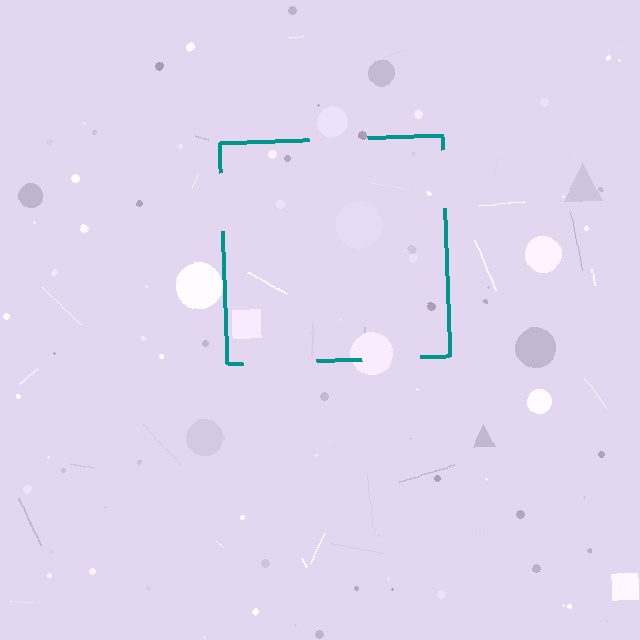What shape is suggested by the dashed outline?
The dashed outline suggests a square.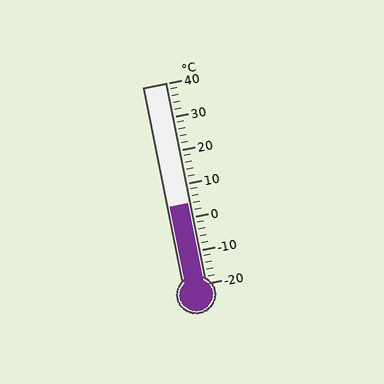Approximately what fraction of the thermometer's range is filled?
The thermometer is filled to approximately 40% of its range.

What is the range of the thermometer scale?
The thermometer scale ranges from -20°C to 40°C.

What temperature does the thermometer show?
The thermometer shows approximately 4°C.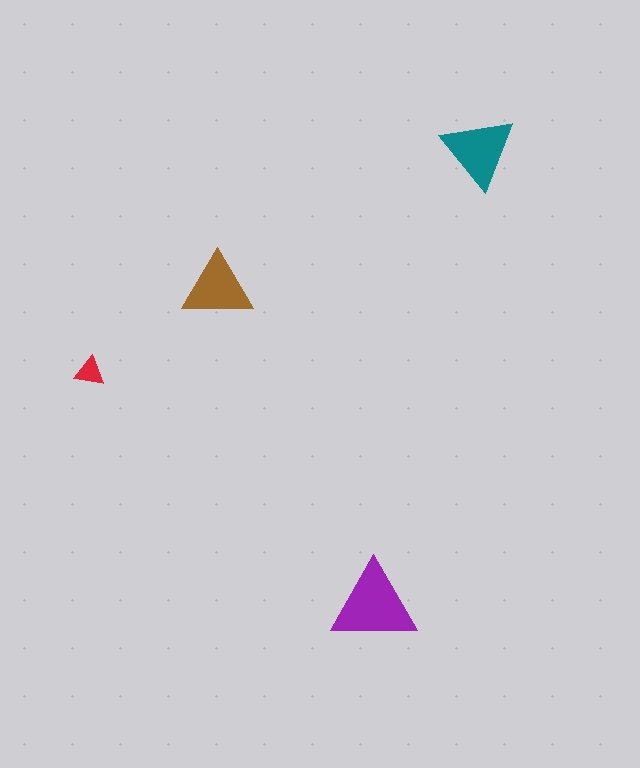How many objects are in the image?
There are 4 objects in the image.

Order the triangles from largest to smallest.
the purple one, the teal one, the brown one, the red one.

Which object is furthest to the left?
The red triangle is leftmost.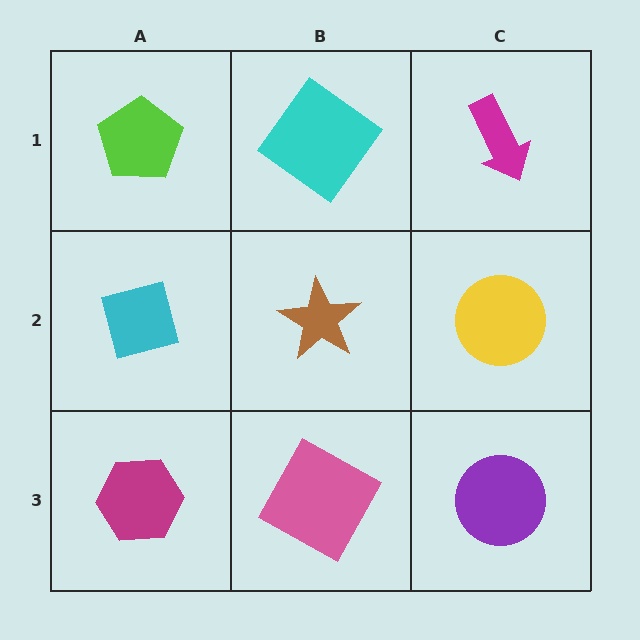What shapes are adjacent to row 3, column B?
A brown star (row 2, column B), a magenta hexagon (row 3, column A), a purple circle (row 3, column C).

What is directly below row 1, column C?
A yellow circle.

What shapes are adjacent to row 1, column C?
A yellow circle (row 2, column C), a cyan diamond (row 1, column B).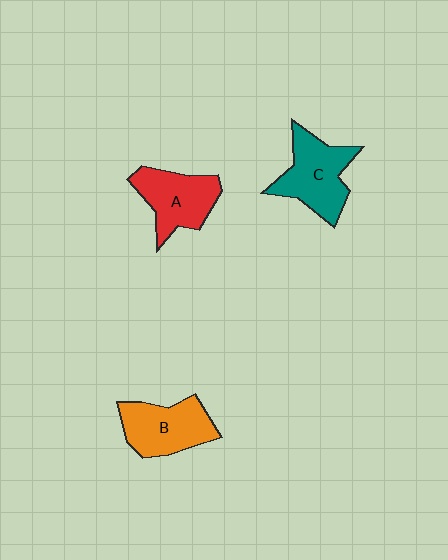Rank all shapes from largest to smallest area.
From largest to smallest: C (teal), B (orange), A (red).